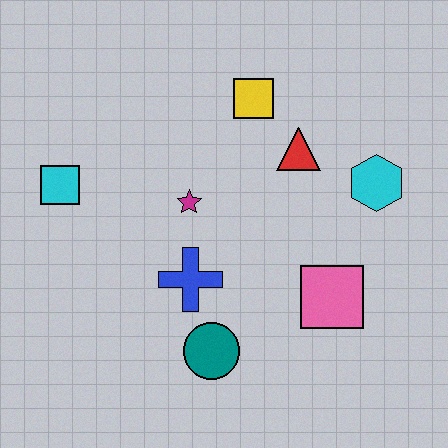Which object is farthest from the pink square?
The cyan square is farthest from the pink square.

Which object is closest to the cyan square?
The magenta star is closest to the cyan square.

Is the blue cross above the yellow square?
No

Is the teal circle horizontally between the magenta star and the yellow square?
Yes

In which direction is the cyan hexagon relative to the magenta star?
The cyan hexagon is to the right of the magenta star.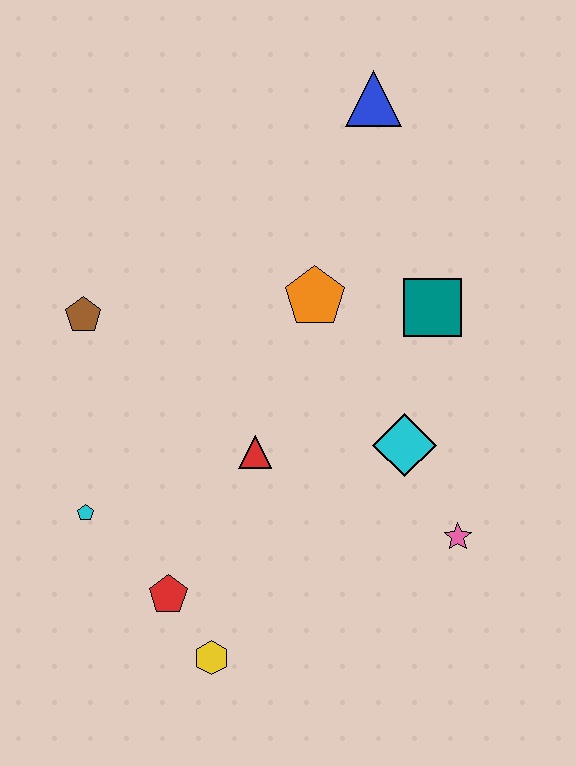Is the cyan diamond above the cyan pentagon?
Yes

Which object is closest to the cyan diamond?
The pink star is closest to the cyan diamond.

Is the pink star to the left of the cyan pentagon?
No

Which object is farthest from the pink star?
The blue triangle is farthest from the pink star.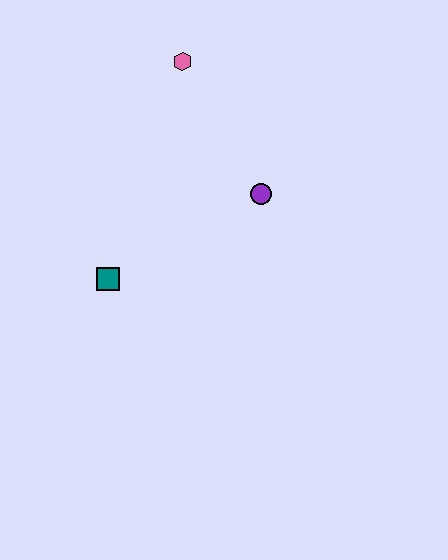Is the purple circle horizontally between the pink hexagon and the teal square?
No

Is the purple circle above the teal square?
Yes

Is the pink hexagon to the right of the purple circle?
No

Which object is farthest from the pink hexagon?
The teal square is farthest from the pink hexagon.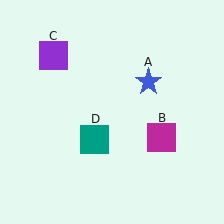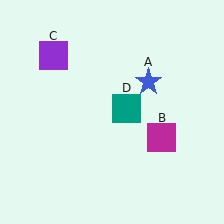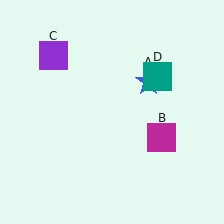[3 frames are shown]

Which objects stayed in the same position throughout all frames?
Blue star (object A) and magenta square (object B) and purple square (object C) remained stationary.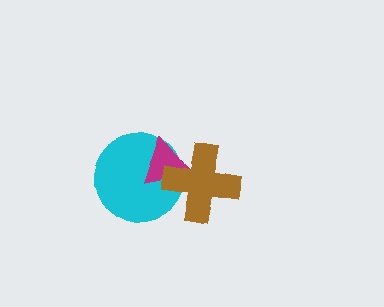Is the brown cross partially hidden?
No, no other shape covers it.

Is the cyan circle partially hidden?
Yes, it is partially covered by another shape.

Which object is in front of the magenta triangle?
The brown cross is in front of the magenta triangle.